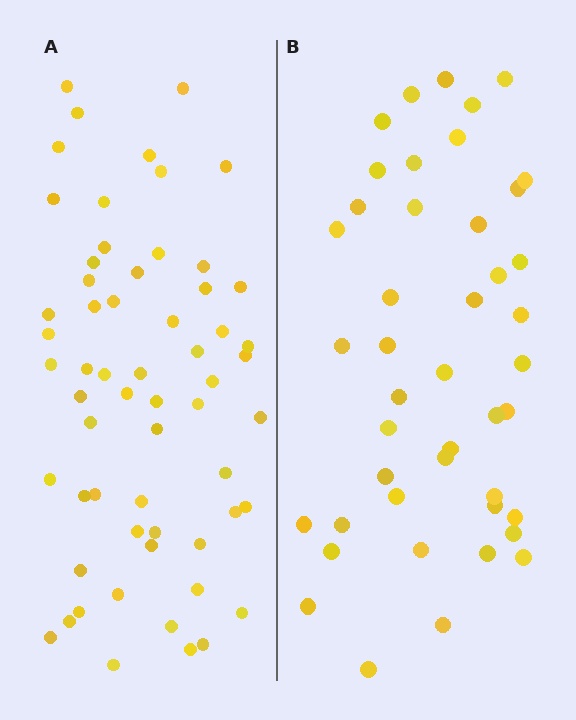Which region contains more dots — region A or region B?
Region A (the left region) has more dots.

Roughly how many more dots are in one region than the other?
Region A has approximately 15 more dots than region B.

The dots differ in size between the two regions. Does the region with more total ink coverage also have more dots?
No. Region B has more total ink coverage because its dots are larger, but region A actually contains more individual dots. Total area can be misleading — the number of items is what matters here.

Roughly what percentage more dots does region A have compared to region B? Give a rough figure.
About 35% more.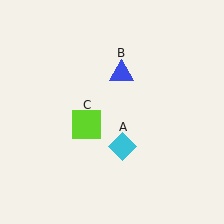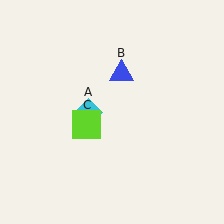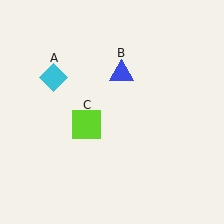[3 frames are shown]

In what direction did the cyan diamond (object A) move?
The cyan diamond (object A) moved up and to the left.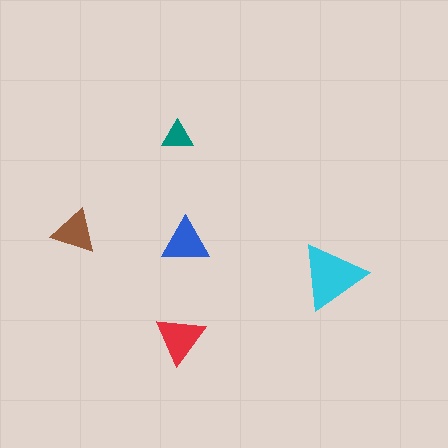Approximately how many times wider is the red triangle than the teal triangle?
About 1.5 times wider.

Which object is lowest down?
The red triangle is bottommost.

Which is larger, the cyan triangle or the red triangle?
The cyan one.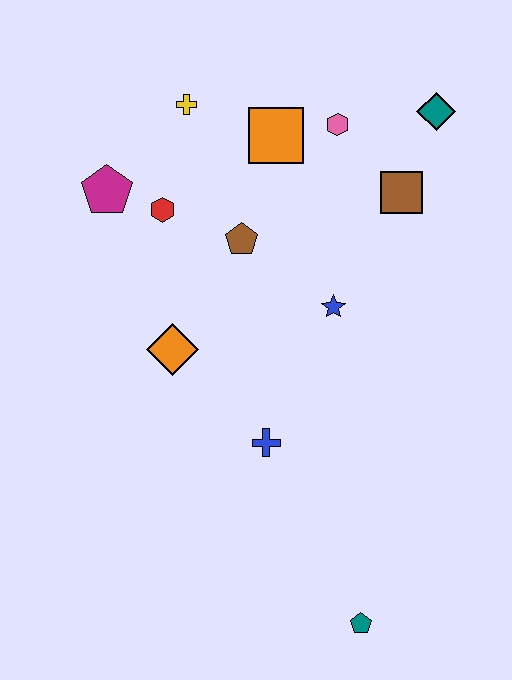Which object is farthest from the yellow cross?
The teal pentagon is farthest from the yellow cross.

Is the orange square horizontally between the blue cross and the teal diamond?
Yes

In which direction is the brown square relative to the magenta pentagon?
The brown square is to the right of the magenta pentagon.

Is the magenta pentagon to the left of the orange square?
Yes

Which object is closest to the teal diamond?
The brown square is closest to the teal diamond.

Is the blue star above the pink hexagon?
No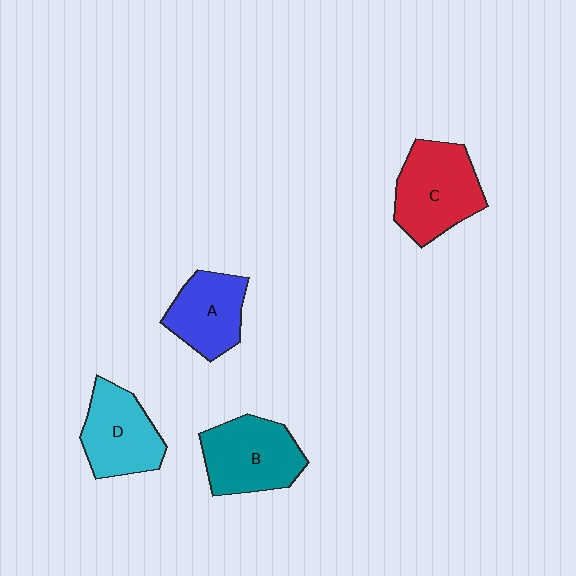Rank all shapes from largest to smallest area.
From largest to smallest: C (red), B (teal), D (cyan), A (blue).